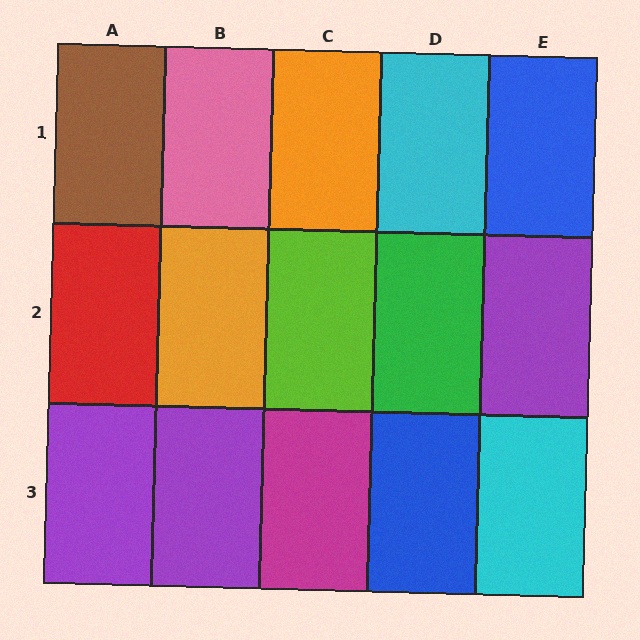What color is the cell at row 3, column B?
Purple.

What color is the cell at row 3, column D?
Blue.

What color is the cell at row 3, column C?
Magenta.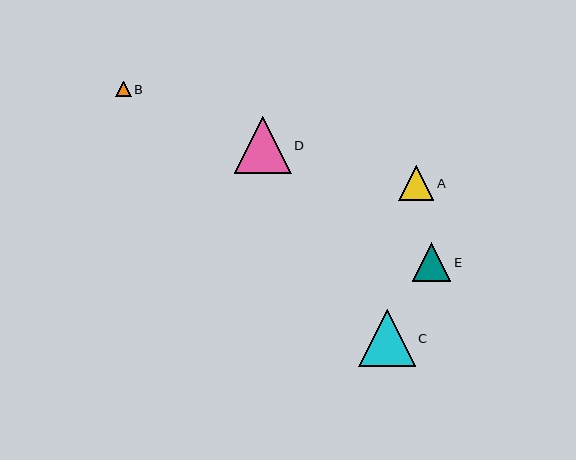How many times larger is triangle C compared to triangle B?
Triangle C is approximately 3.7 times the size of triangle B.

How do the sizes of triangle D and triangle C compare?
Triangle D and triangle C are approximately the same size.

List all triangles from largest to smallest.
From largest to smallest: D, C, E, A, B.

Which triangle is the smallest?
Triangle B is the smallest with a size of approximately 15 pixels.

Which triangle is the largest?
Triangle D is the largest with a size of approximately 57 pixels.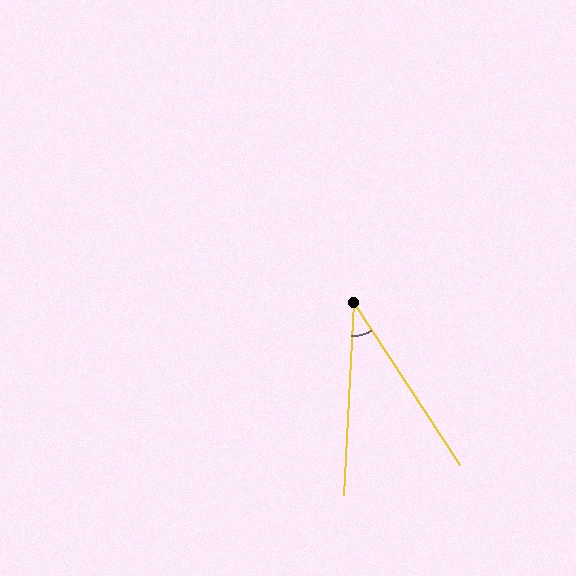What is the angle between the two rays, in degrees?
Approximately 36 degrees.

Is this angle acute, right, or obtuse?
It is acute.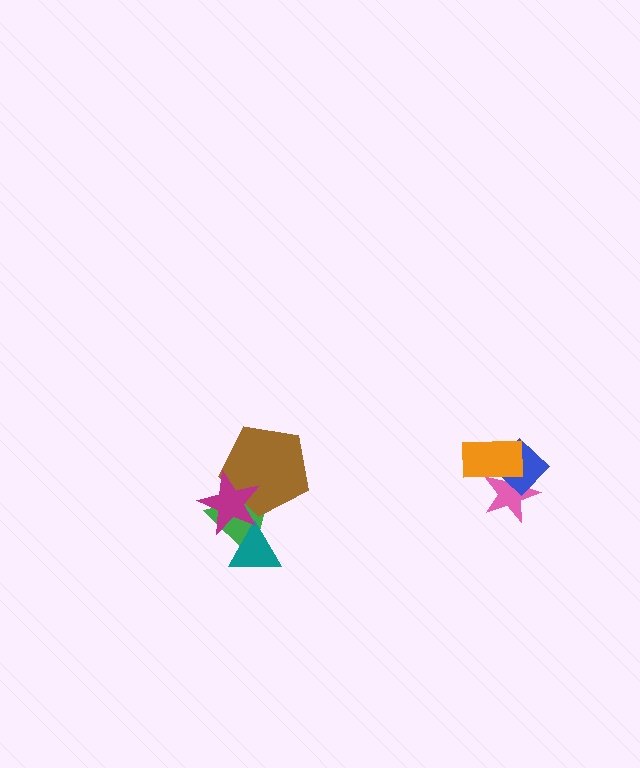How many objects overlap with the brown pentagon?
2 objects overlap with the brown pentagon.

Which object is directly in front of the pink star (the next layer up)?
The blue diamond is directly in front of the pink star.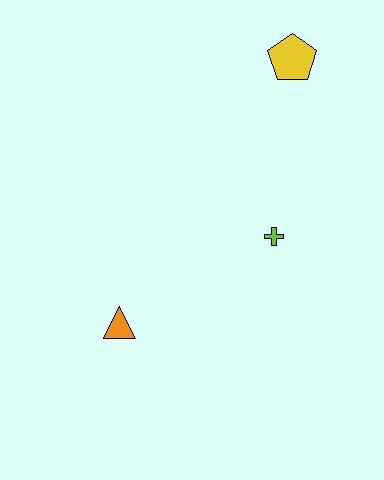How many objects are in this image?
There are 3 objects.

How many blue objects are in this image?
There are no blue objects.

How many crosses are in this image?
There is 1 cross.